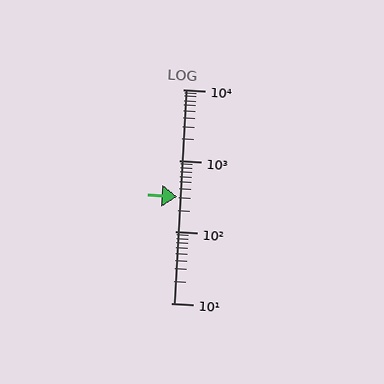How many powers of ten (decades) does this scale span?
The scale spans 3 decades, from 10 to 10000.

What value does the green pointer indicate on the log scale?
The pointer indicates approximately 310.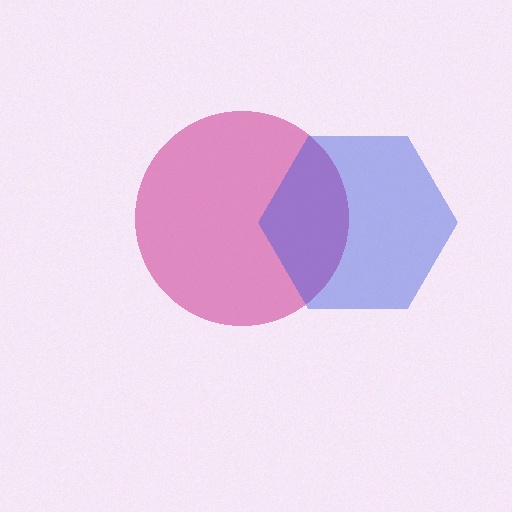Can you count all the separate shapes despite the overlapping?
Yes, there are 2 separate shapes.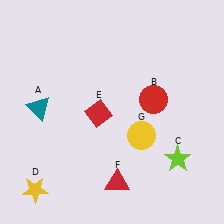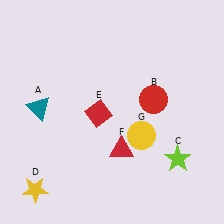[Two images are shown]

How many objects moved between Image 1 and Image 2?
1 object moved between the two images.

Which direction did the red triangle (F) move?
The red triangle (F) moved up.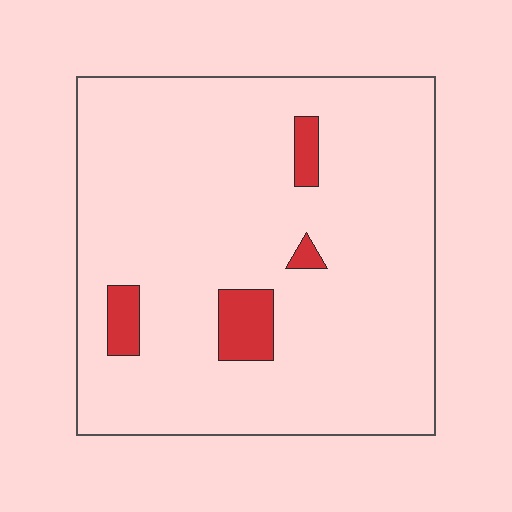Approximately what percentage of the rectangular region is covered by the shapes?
Approximately 5%.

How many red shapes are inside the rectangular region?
4.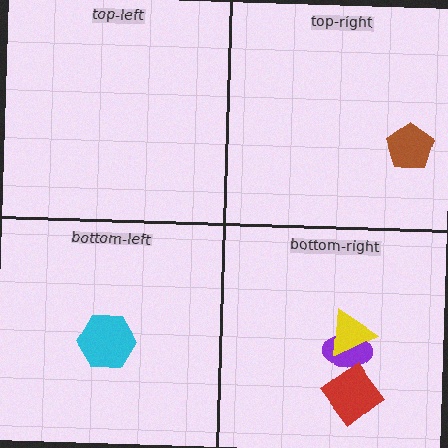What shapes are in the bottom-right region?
The purple ellipse, the yellow triangle, the red diamond.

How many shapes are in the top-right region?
1.